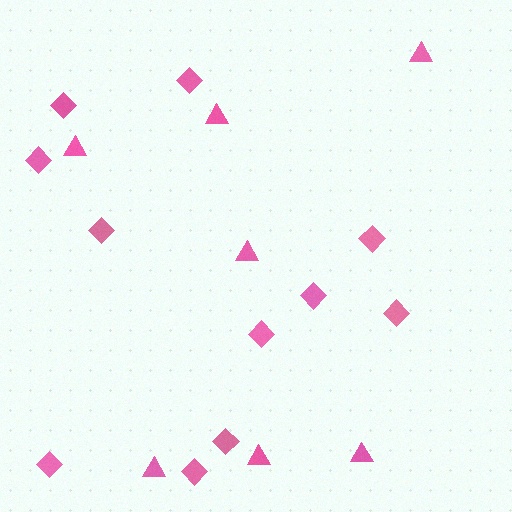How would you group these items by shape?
There are 2 groups: one group of diamonds (11) and one group of triangles (7).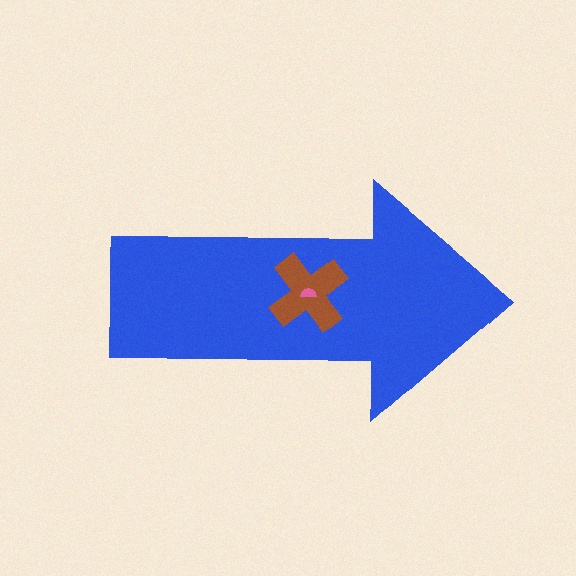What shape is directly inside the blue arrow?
The brown cross.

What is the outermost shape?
The blue arrow.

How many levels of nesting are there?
3.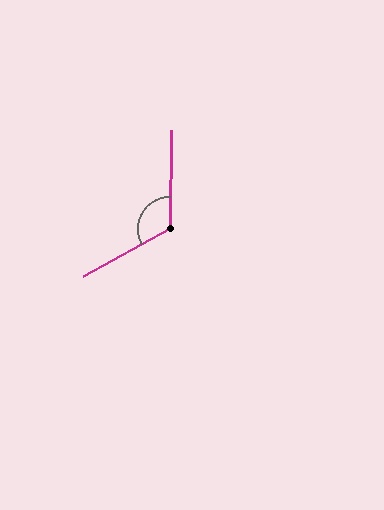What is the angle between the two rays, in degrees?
Approximately 119 degrees.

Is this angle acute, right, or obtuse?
It is obtuse.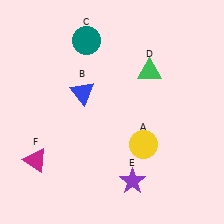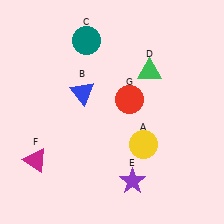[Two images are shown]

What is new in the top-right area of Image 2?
A red circle (G) was added in the top-right area of Image 2.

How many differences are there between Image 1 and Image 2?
There is 1 difference between the two images.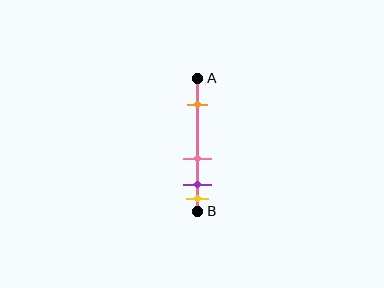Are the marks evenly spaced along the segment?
No, the marks are not evenly spaced.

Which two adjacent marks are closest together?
The purple and yellow marks are the closest adjacent pair.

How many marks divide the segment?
There are 4 marks dividing the segment.